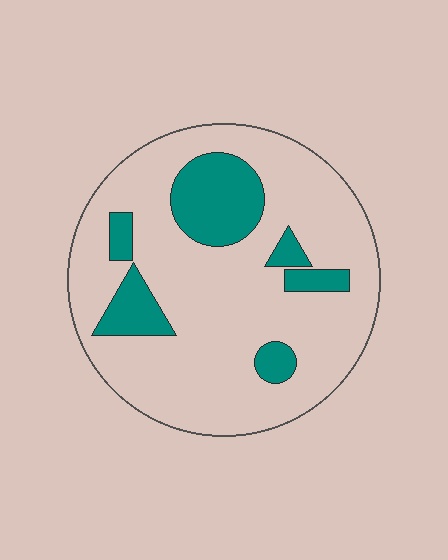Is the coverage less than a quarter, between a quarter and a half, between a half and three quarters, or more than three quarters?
Less than a quarter.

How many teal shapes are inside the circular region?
6.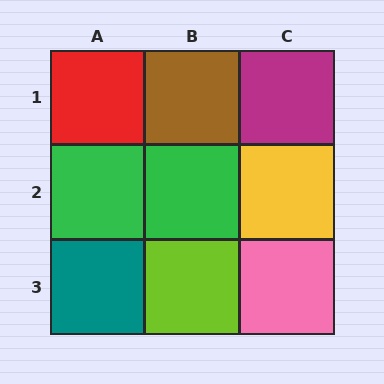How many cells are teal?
1 cell is teal.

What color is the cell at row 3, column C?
Pink.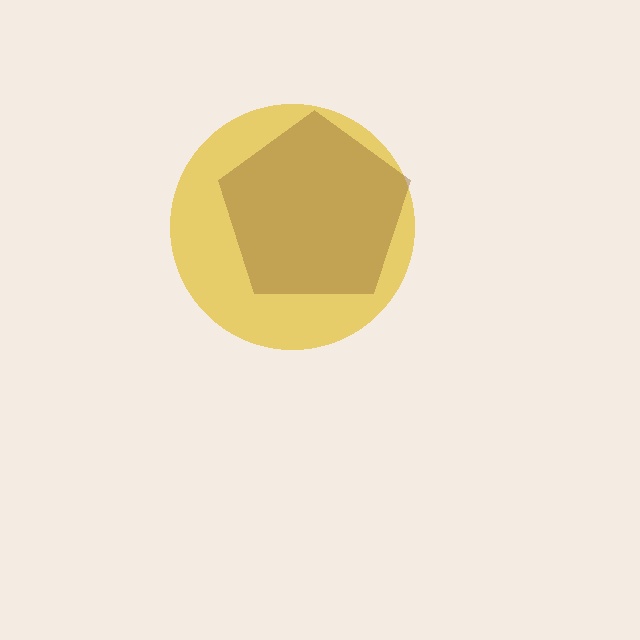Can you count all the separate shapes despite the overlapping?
Yes, there are 2 separate shapes.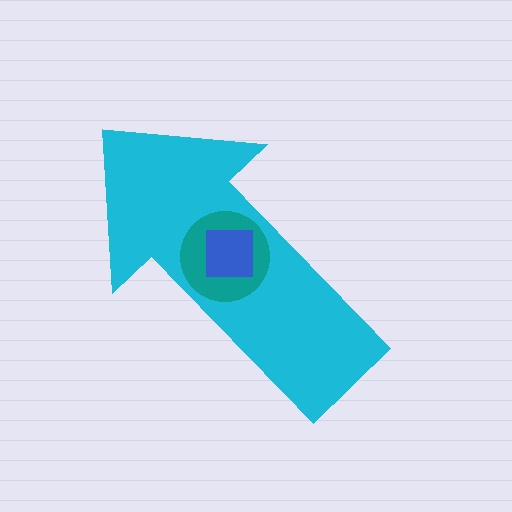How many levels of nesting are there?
3.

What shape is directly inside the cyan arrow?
The teal circle.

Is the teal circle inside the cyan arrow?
Yes.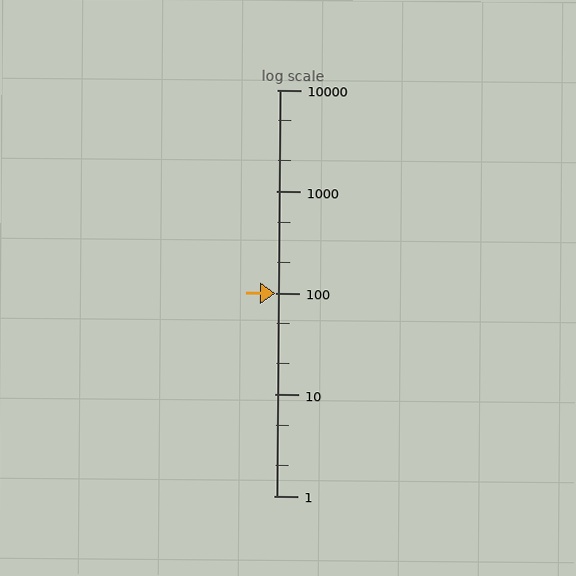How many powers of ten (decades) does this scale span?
The scale spans 4 decades, from 1 to 10000.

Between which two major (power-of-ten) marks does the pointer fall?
The pointer is between 10 and 100.